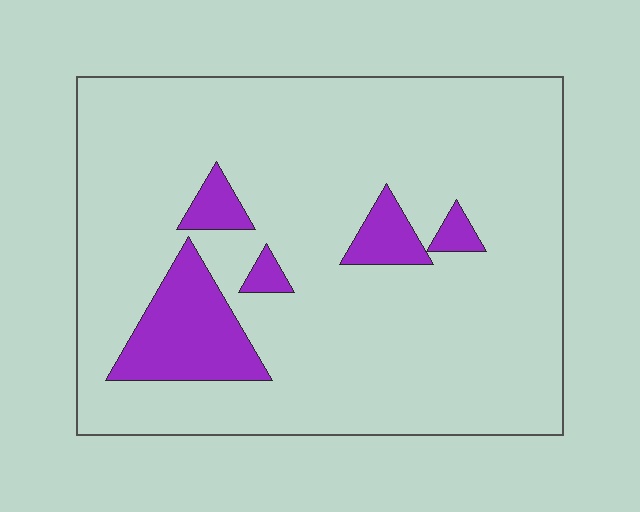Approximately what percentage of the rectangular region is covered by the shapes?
Approximately 15%.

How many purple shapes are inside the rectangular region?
5.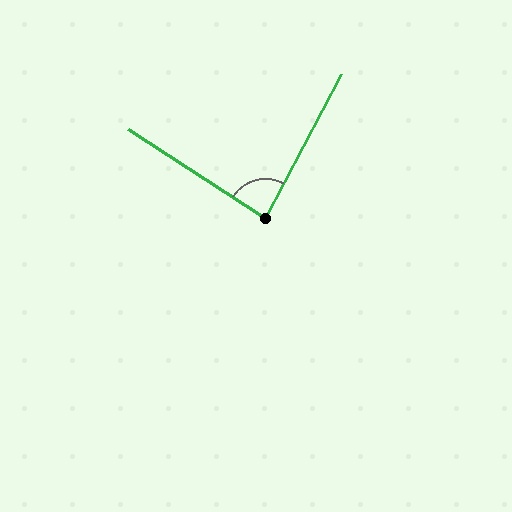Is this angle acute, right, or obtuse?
It is approximately a right angle.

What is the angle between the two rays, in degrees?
Approximately 85 degrees.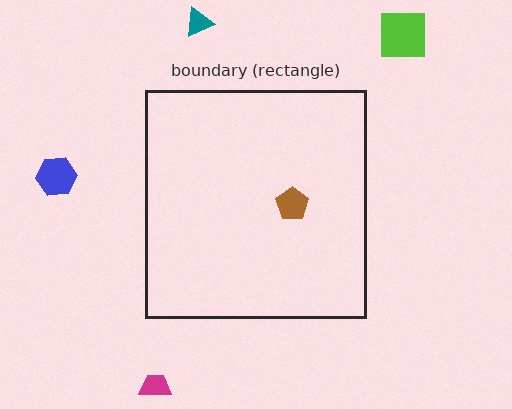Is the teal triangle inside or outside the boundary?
Outside.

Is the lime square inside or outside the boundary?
Outside.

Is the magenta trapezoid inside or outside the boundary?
Outside.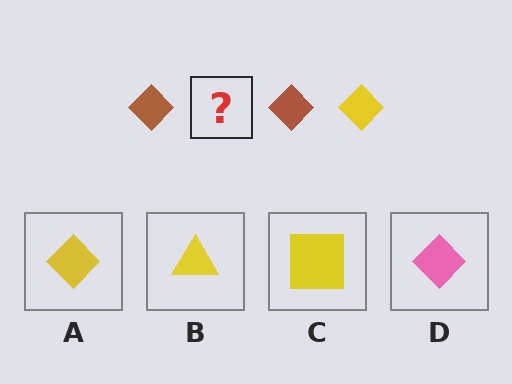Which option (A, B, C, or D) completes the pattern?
A.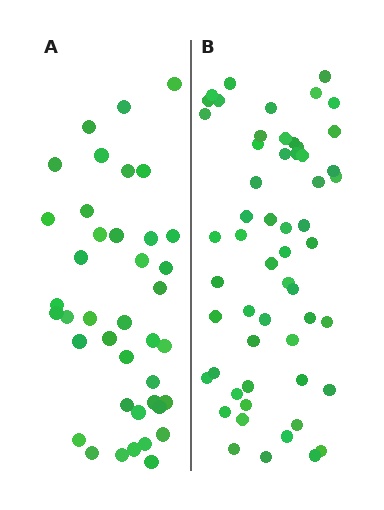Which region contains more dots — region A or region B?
Region B (the right region) has more dots.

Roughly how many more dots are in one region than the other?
Region B has approximately 15 more dots than region A.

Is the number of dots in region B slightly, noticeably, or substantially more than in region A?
Region B has noticeably more, but not dramatically so. The ratio is roughly 1.4 to 1.